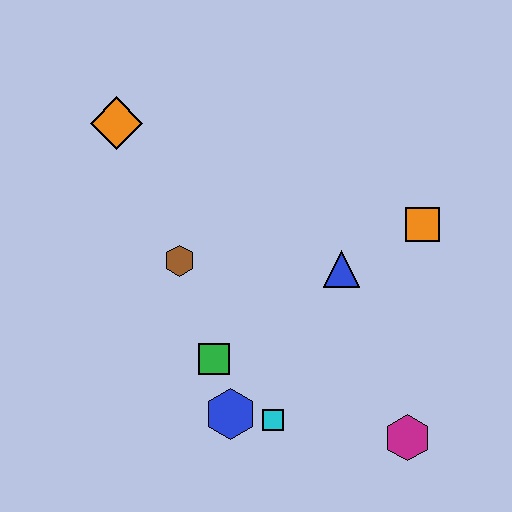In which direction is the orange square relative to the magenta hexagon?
The orange square is above the magenta hexagon.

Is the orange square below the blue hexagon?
No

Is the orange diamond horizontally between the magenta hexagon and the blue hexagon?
No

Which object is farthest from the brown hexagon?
The magenta hexagon is farthest from the brown hexagon.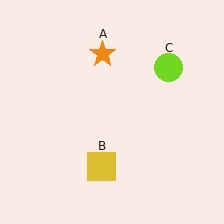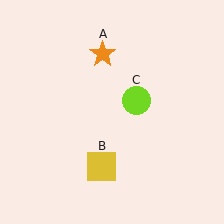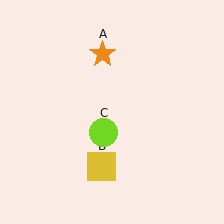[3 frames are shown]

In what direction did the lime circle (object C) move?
The lime circle (object C) moved down and to the left.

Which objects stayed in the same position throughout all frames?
Orange star (object A) and yellow square (object B) remained stationary.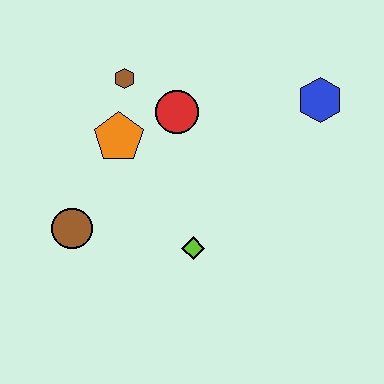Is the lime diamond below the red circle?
Yes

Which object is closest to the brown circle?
The orange pentagon is closest to the brown circle.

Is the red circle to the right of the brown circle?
Yes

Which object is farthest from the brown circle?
The blue hexagon is farthest from the brown circle.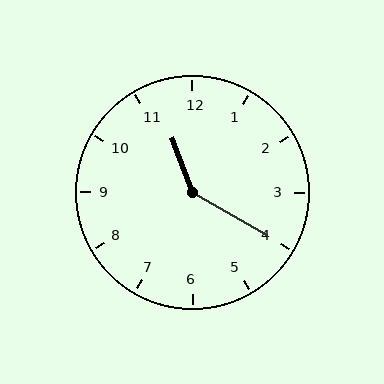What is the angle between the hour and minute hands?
Approximately 140 degrees.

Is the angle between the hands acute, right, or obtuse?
It is obtuse.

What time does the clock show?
11:20.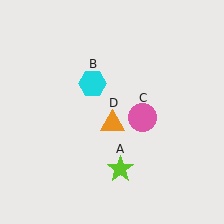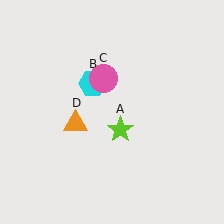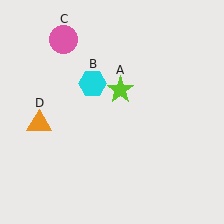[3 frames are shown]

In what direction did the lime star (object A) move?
The lime star (object A) moved up.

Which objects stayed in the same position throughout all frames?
Cyan hexagon (object B) remained stationary.